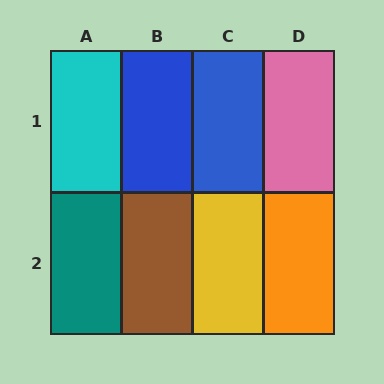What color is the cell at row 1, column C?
Blue.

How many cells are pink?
1 cell is pink.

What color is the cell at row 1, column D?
Pink.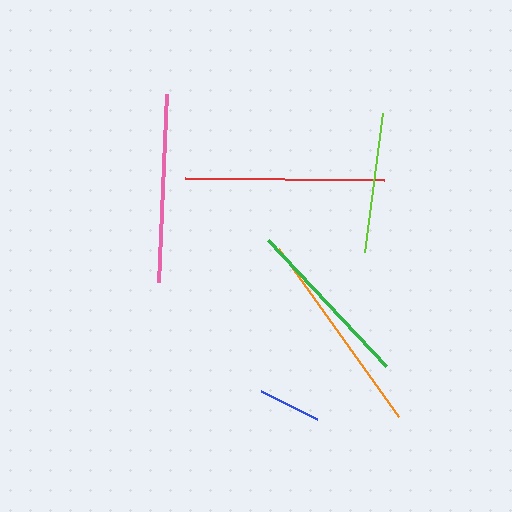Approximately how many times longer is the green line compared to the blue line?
The green line is approximately 2.8 times the length of the blue line.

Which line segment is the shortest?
The blue line is the shortest at approximately 62 pixels.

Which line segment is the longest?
The orange line is the longest at approximately 206 pixels.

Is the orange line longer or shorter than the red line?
The orange line is longer than the red line.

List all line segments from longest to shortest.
From longest to shortest: orange, red, pink, green, lime, blue.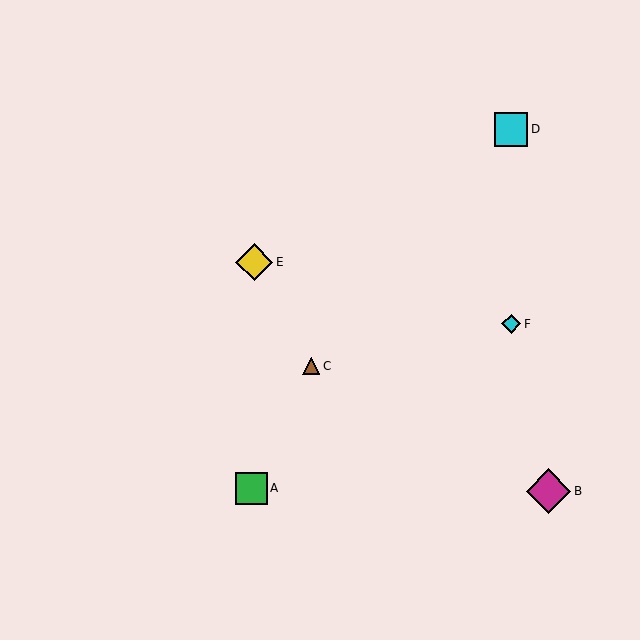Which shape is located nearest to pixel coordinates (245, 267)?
The yellow diamond (labeled E) at (254, 262) is nearest to that location.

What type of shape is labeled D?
Shape D is a cyan square.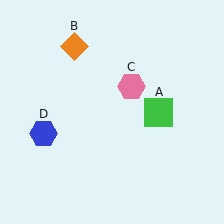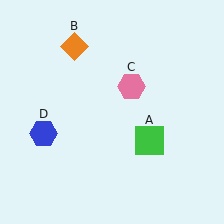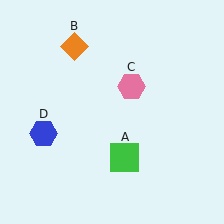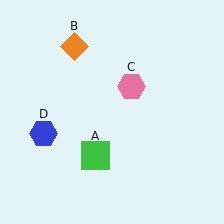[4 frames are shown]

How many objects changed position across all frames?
1 object changed position: green square (object A).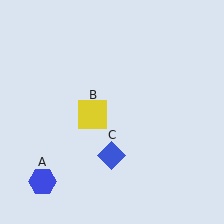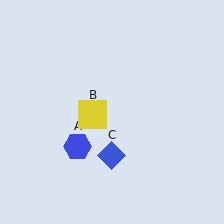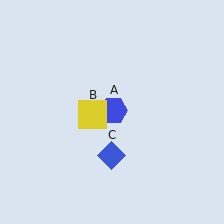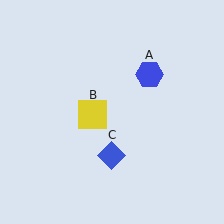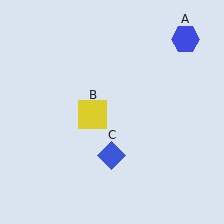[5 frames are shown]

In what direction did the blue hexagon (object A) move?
The blue hexagon (object A) moved up and to the right.